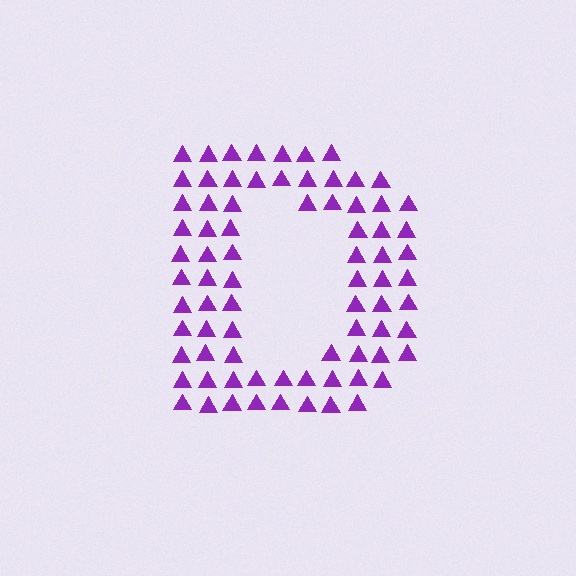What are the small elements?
The small elements are triangles.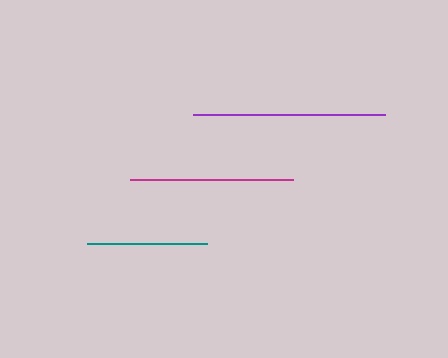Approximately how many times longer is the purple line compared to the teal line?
The purple line is approximately 1.6 times the length of the teal line.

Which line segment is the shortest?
The teal line is the shortest at approximately 121 pixels.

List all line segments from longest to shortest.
From longest to shortest: purple, magenta, teal.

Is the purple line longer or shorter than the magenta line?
The purple line is longer than the magenta line.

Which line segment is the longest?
The purple line is the longest at approximately 192 pixels.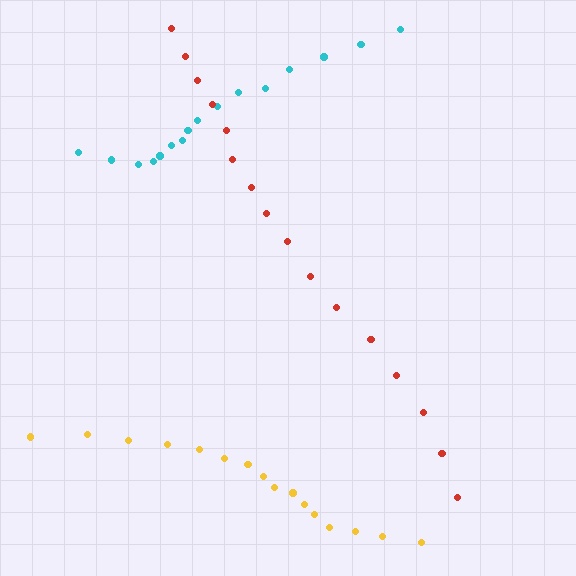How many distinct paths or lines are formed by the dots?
There are 3 distinct paths.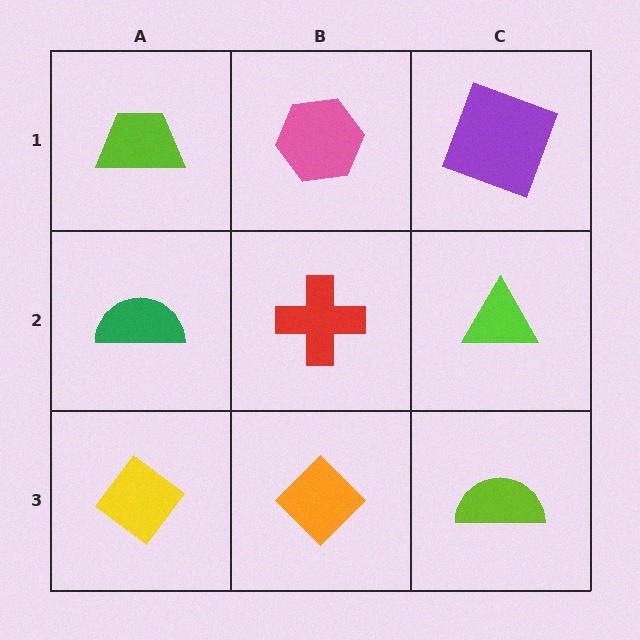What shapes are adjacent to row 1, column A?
A green semicircle (row 2, column A), a pink hexagon (row 1, column B).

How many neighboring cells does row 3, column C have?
2.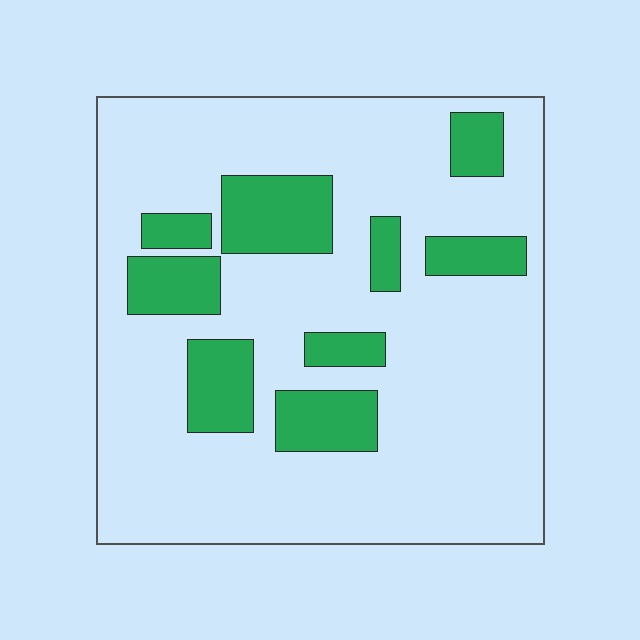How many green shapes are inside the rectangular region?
9.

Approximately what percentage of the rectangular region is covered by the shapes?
Approximately 20%.